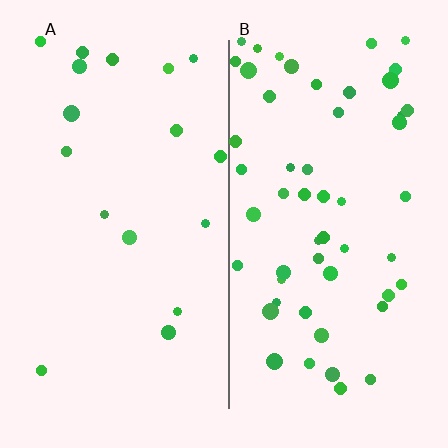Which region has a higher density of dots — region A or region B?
B (the right).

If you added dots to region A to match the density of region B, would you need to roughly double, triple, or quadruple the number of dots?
Approximately triple.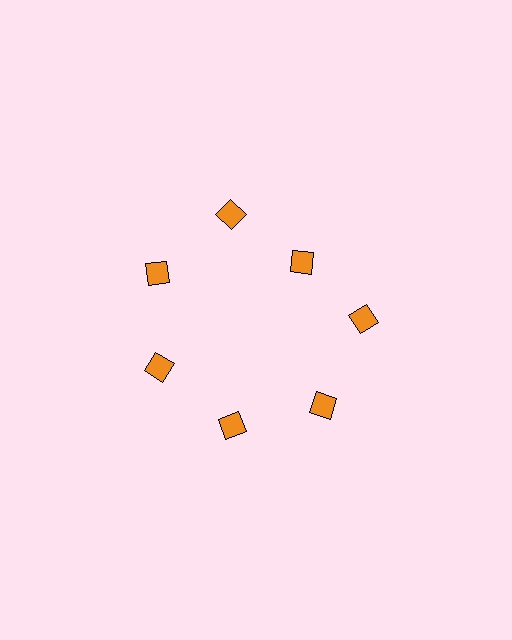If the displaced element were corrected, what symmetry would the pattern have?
It would have 7-fold rotational symmetry — the pattern would map onto itself every 51 degrees.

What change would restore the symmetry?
The symmetry would be restored by moving it outward, back onto the ring so that all 7 diamonds sit at equal angles and equal distance from the center.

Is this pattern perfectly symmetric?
No. The 7 orange diamonds are arranged in a ring, but one element near the 1 o'clock position is pulled inward toward the center, breaking the 7-fold rotational symmetry.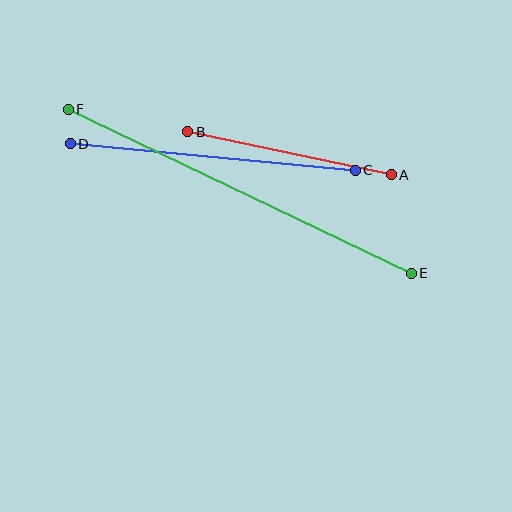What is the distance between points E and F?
The distance is approximately 380 pixels.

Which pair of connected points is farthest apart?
Points E and F are farthest apart.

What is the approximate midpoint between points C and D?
The midpoint is at approximately (213, 157) pixels.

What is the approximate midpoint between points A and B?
The midpoint is at approximately (290, 153) pixels.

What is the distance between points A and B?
The distance is approximately 208 pixels.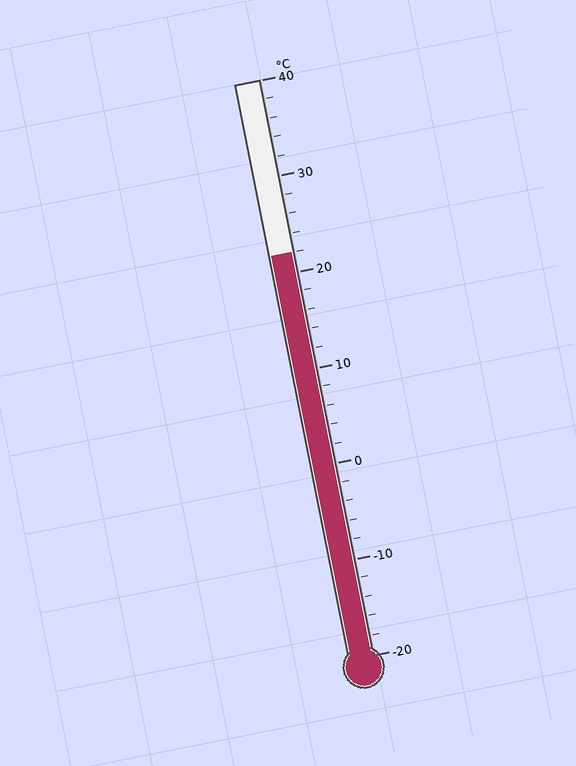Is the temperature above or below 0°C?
The temperature is above 0°C.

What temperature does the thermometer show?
The thermometer shows approximately 22°C.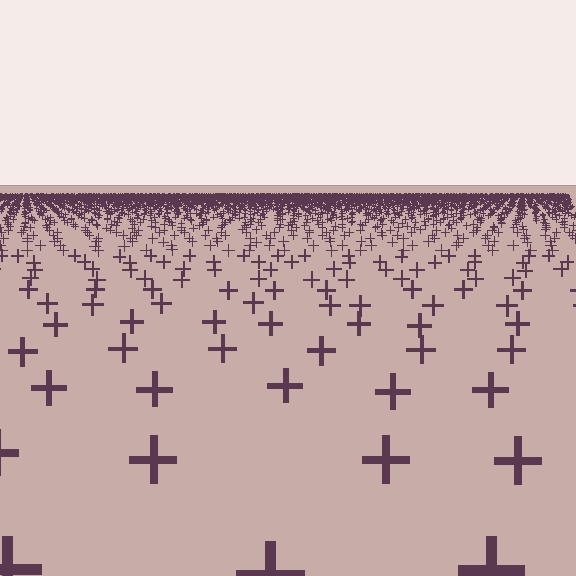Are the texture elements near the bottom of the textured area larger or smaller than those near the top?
Larger. Near the bottom, elements are closer to the viewer and appear at a bigger on-screen size.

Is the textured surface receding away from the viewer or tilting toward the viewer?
The surface is receding away from the viewer. Texture elements get smaller and denser toward the top.